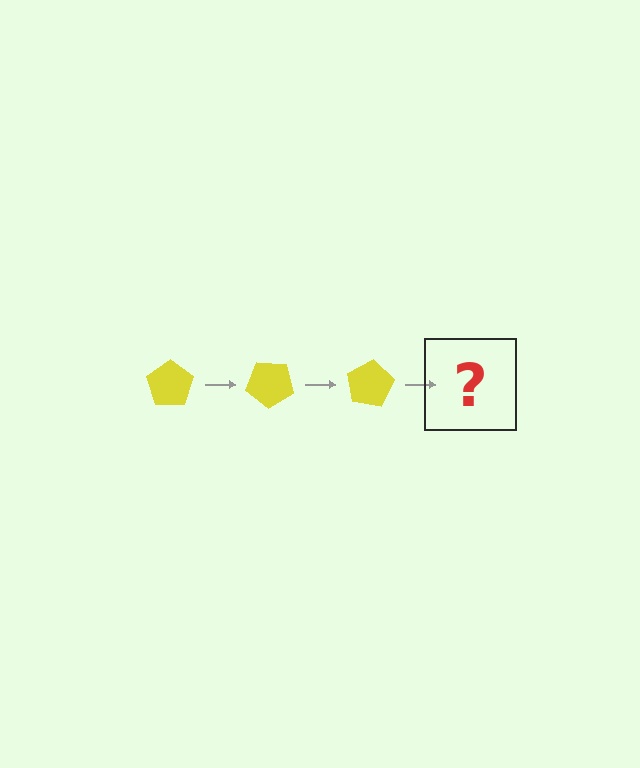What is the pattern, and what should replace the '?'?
The pattern is that the pentagon rotates 40 degrees each step. The '?' should be a yellow pentagon rotated 120 degrees.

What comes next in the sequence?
The next element should be a yellow pentagon rotated 120 degrees.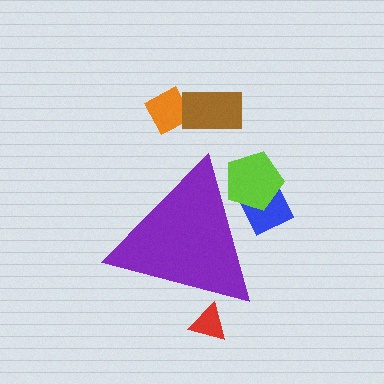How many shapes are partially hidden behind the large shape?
3 shapes are partially hidden.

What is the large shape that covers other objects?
A purple triangle.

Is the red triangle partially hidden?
Yes, the red triangle is partially hidden behind the purple triangle.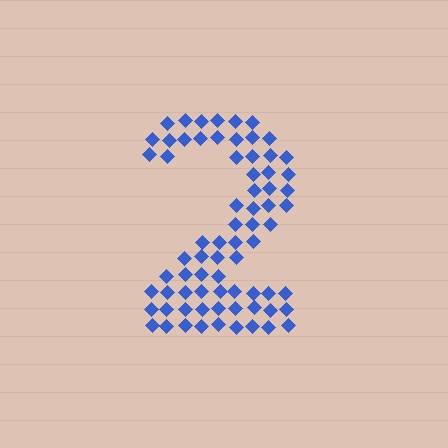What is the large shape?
The large shape is the digit 2.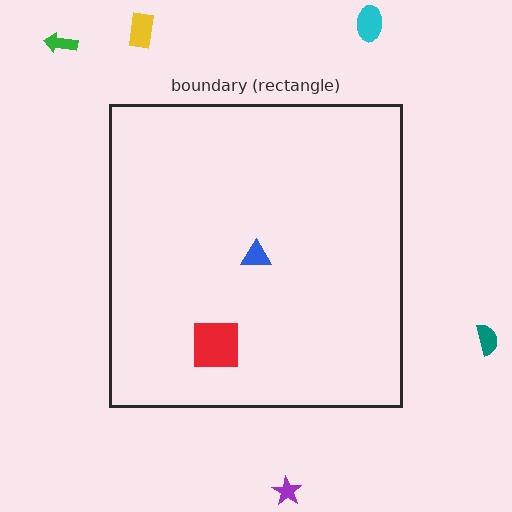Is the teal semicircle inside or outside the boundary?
Outside.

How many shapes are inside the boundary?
2 inside, 5 outside.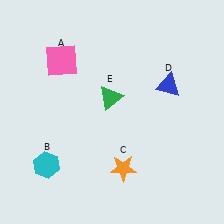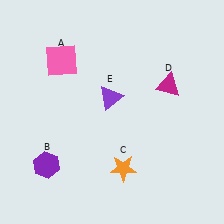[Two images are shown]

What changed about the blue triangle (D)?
In Image 1, D is blue. In Image 2, it changed to magenta.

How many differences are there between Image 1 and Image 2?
There are 3 differences between the two images.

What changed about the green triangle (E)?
In Image 1, E is green. In Image 2, it changed to purple.